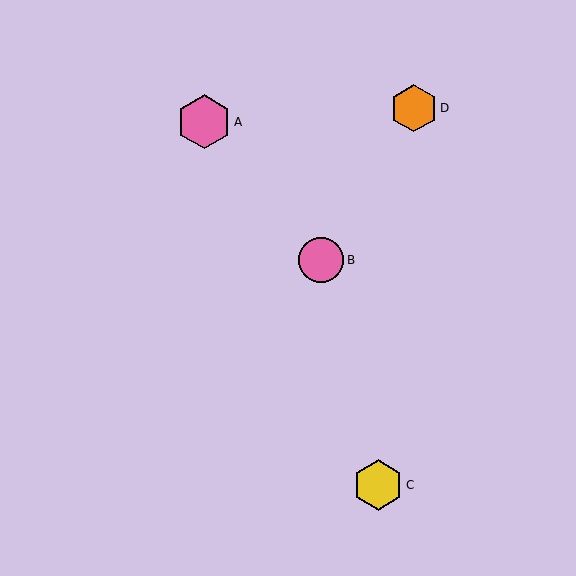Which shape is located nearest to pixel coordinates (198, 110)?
The pink hexagon (labeled A) at (204, 122) is nearest to that location.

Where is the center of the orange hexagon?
The center of the orange hexagon is at (414, 108).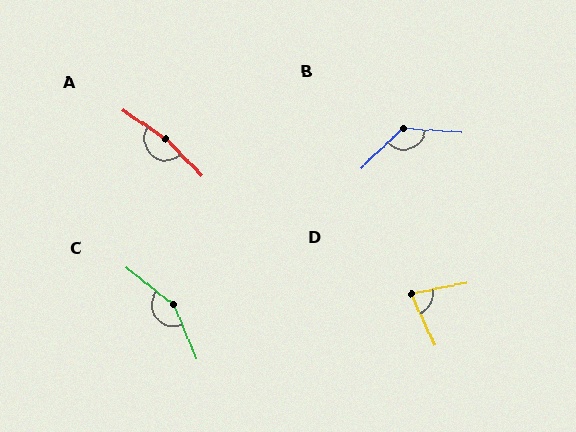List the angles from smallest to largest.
D (76°), B (132°), C (151°), A (169°).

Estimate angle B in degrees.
Approximately 132 degrees.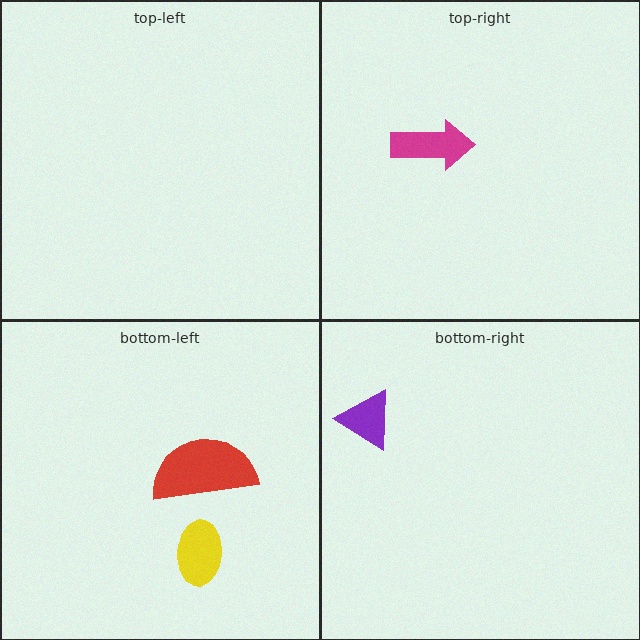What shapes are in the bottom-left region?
The yellow ellipse, the red semicircle.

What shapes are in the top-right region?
The magenta arrow.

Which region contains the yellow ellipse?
The bottom-left region.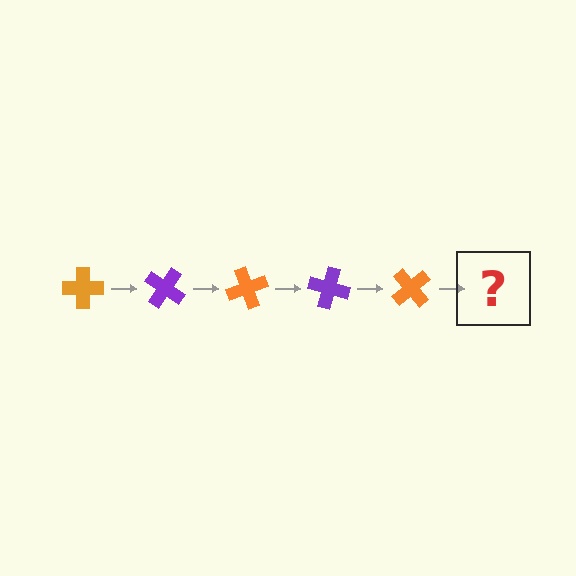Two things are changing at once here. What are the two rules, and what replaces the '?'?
The two rules are that it rotates 35 degrees each step and the color cycles through orange and purple. The '?' should be a purple cross, rotated 175 degrees from the start.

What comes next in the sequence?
The next element should be a purple cross, rotated 175 degrees from the start.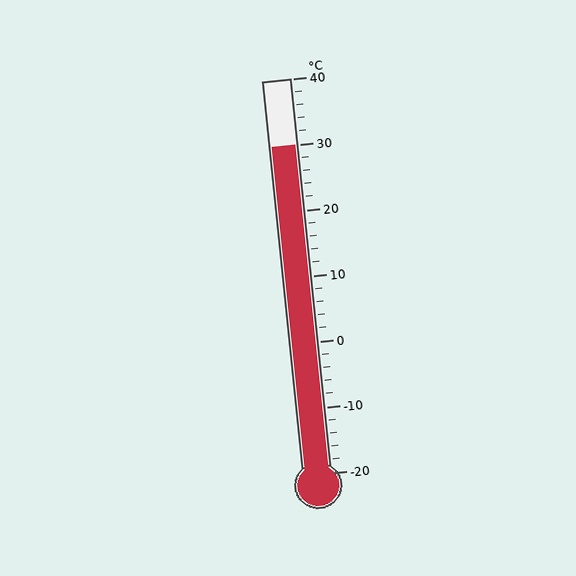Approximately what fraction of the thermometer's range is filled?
The thermometer is filled to approximately 85% of its range.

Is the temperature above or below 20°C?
The temperature is above 20°C.